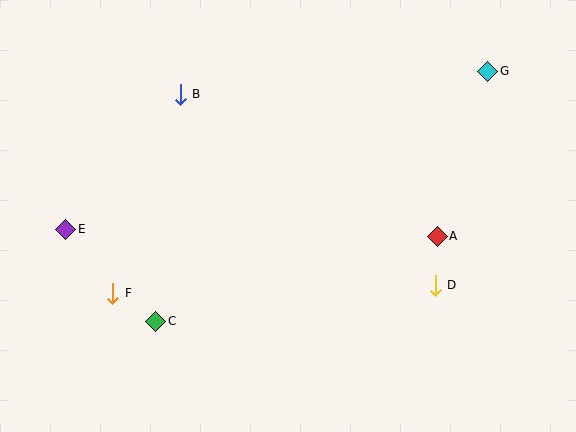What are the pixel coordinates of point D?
Point D is at (435, 285).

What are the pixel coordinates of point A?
Point A is at (437, 236).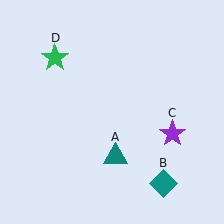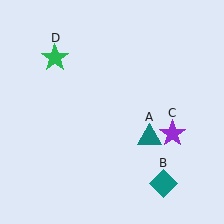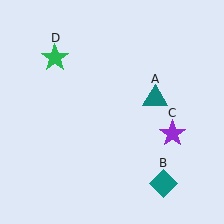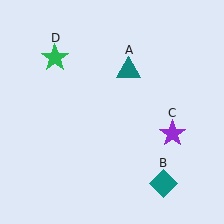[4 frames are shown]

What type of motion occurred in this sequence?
The teal triangle (object A) rotated counterclockwise around the center of the scene.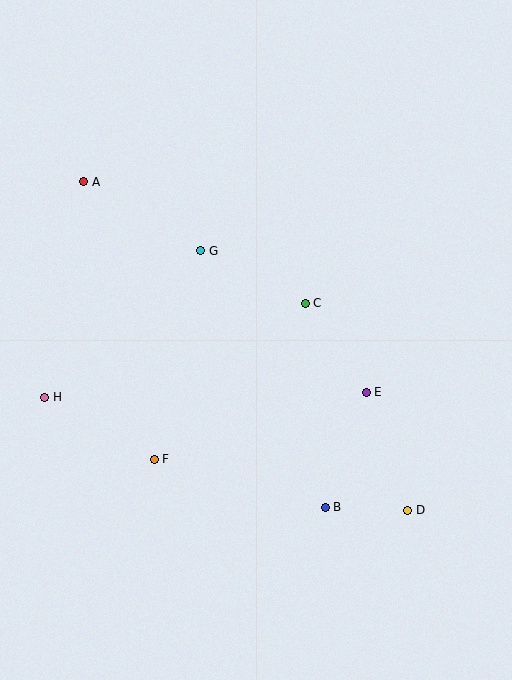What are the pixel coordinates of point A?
Point A is at (84, 182).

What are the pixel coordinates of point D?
Point D is at (408, 510).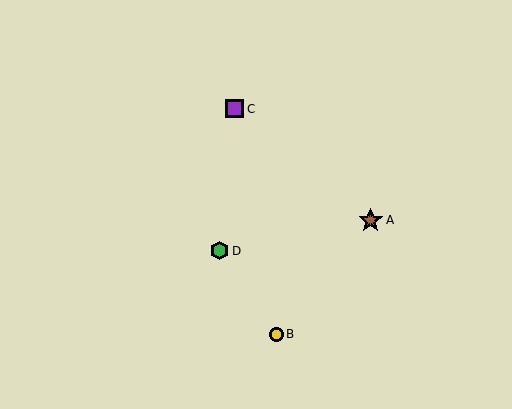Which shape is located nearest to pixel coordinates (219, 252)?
The green hexagon (labeled D) at (219, 251) is nearest to that location.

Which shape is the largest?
The brown star (labeled A) is the largest.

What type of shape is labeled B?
Shape B is a yellow circle.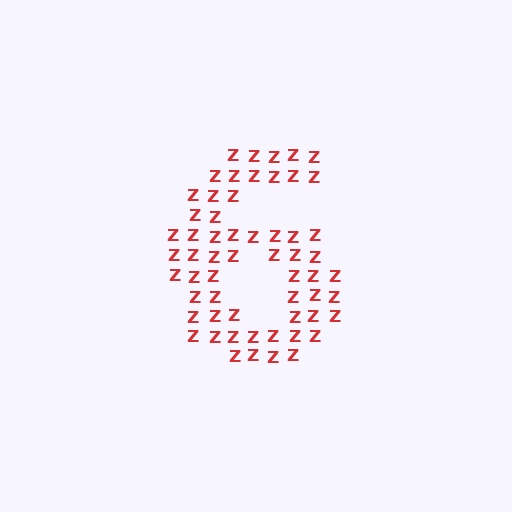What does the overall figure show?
The overall figure shows the digit 6.